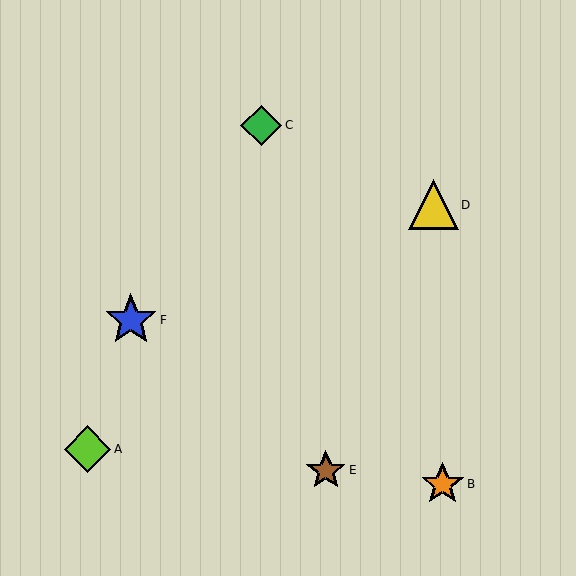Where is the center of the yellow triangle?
The center of the yellow triangle is at (433, 205).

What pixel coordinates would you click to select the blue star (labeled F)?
Click at (131, 320) to select the blue star F.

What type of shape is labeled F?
Shape F is a blue star.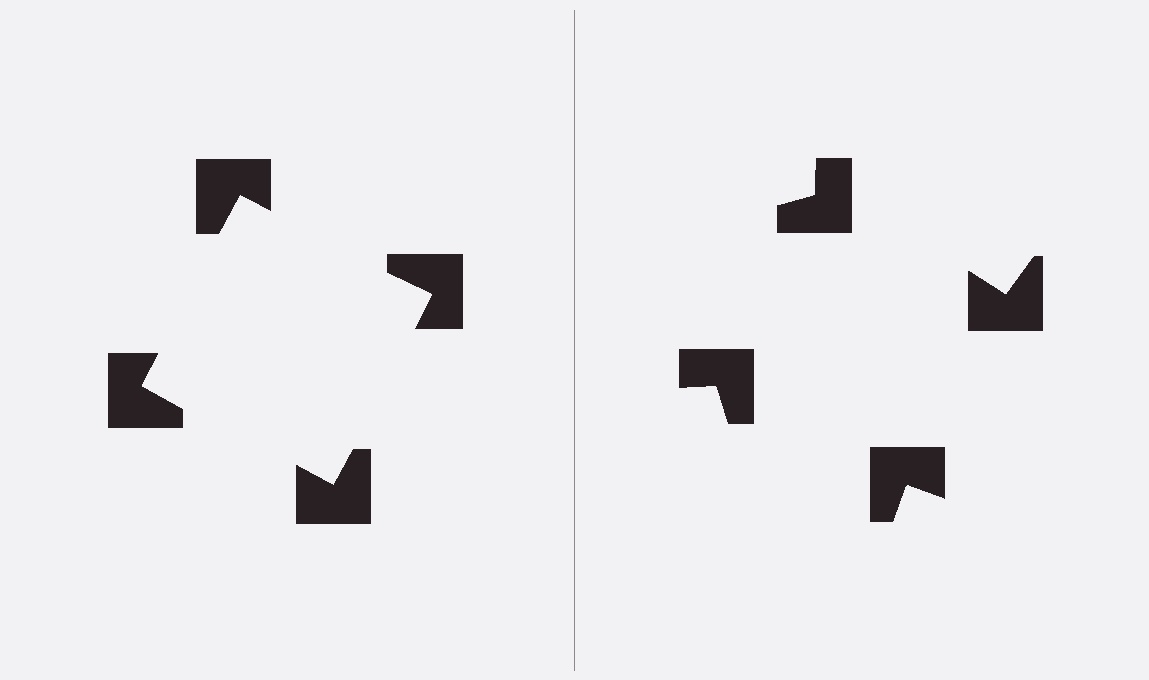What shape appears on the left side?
An illusory square.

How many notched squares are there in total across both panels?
8 — 4 on each side.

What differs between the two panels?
The notched squares are positioned identically on both sides; only the wedge orientations differ. On the left they align to a square; on the right they are misaligned.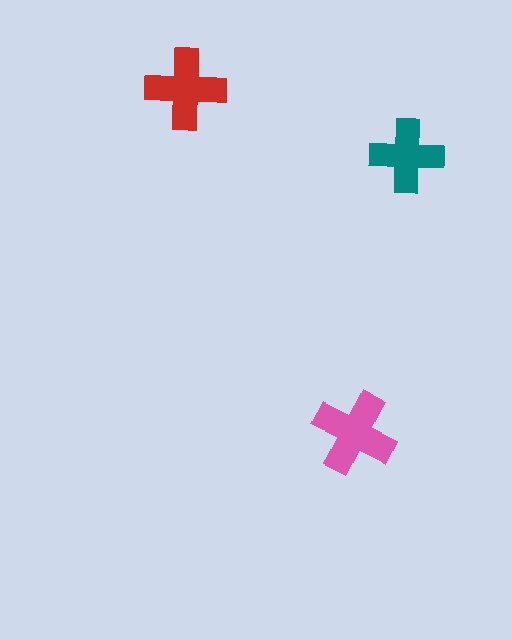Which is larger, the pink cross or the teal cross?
The pink one.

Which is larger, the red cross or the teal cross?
The red one.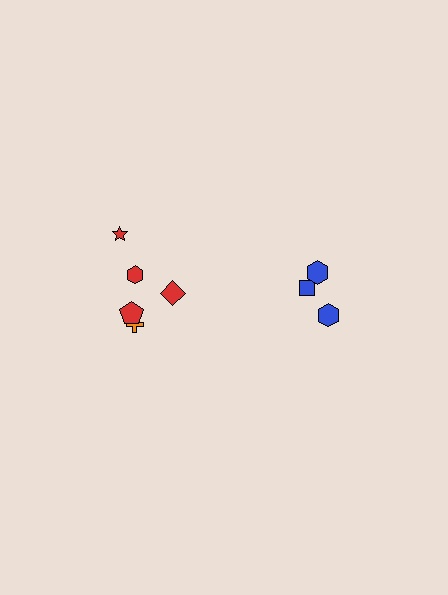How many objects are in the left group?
There are 5 objects.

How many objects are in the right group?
There are 3 objects.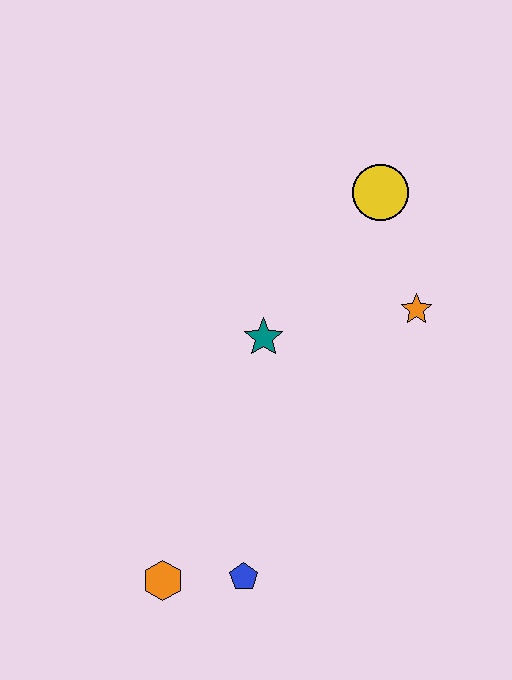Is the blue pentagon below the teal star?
Yes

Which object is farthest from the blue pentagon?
The yellow circle is farthest from the blue pentagon.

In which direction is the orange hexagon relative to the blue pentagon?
The orange hexagon is to the left of the blue pentagon.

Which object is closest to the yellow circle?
The orange star is closest to the yellow circle.